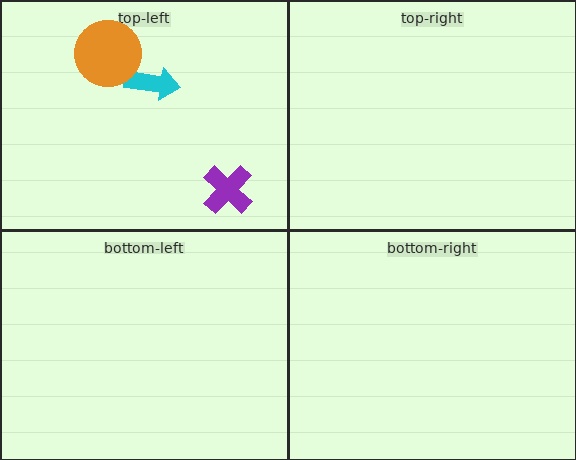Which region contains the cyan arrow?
The top-left region.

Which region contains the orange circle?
The top-left region.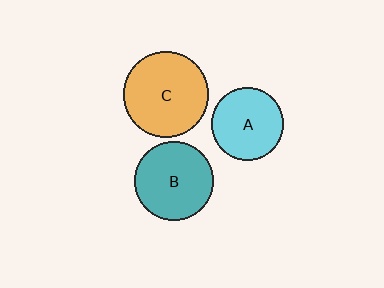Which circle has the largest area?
Circle C (orange).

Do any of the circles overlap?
No, none of the circles overlap.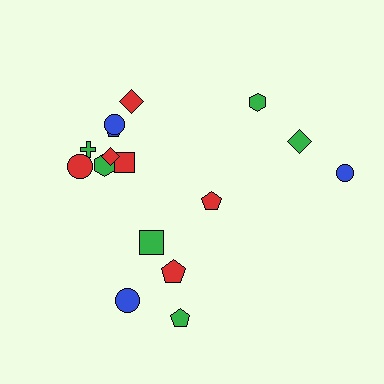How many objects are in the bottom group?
There are 4 objects.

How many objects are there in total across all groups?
There are 16 objects.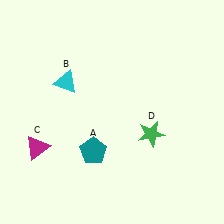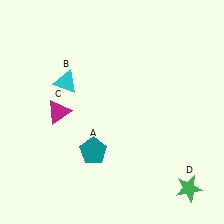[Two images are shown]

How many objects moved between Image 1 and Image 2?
2 objects moved between the two images.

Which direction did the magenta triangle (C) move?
The magenta triangle (C) moved up.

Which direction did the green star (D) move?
The green star (D) moved down.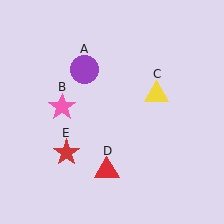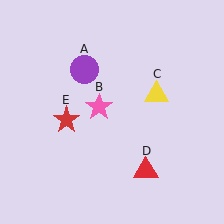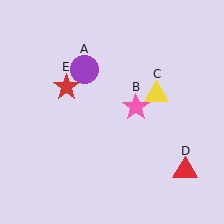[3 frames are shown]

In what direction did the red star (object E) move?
The red star (object E) moved up.